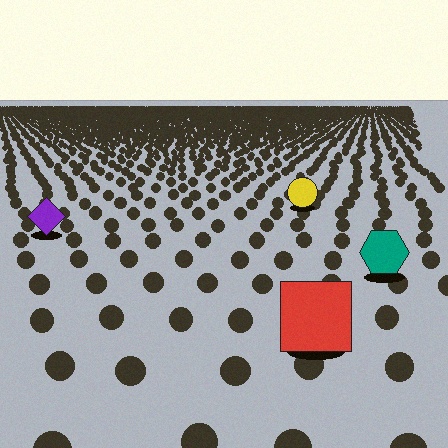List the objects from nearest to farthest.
From nearest to farthest: the red square, the teal hexagon, the purple diamond, the yellow circle.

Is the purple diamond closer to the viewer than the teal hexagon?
No. The teal hexagon is closer — you can tell from the texture gradient: the ground texture is coarser near it.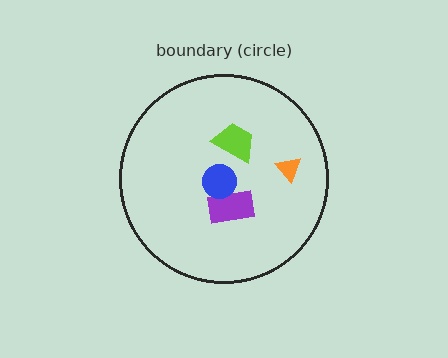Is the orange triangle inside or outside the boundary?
Inside.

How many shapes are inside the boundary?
4 inside, 0 outside.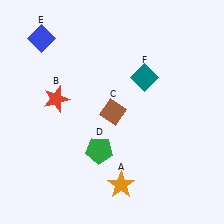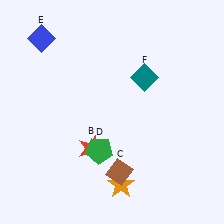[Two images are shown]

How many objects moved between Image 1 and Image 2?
2 objects moved between the two images.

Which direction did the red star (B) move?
The red star (B) moved down.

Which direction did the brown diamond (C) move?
The brown diamond (C) moved down.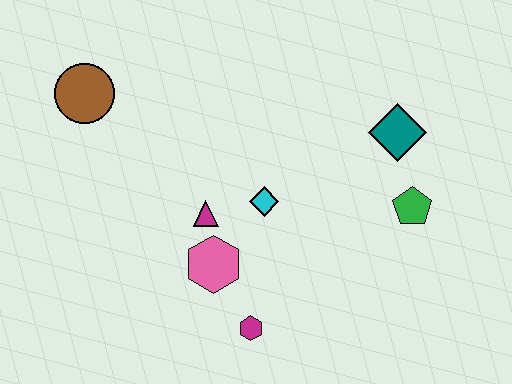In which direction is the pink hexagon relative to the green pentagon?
The pink hexagon is to the left of the green pentagon.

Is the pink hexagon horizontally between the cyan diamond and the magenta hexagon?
No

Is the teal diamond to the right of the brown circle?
Yes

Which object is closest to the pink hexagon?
The magenta triangle is closest to the pink hexagon.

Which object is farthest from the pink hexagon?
The teal diamond is farthest from the pink hexagon.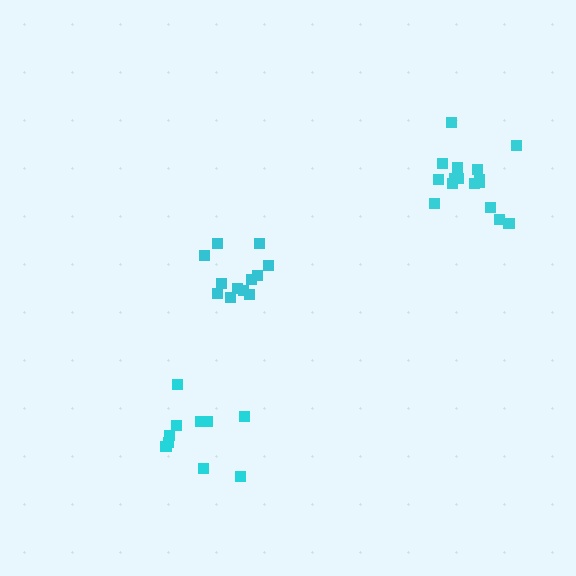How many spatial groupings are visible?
There are 3 spatial groupings.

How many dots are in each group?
Group 1: 10 dots, Group 2: 12 dots, Group 3: 16 dots (38 total).